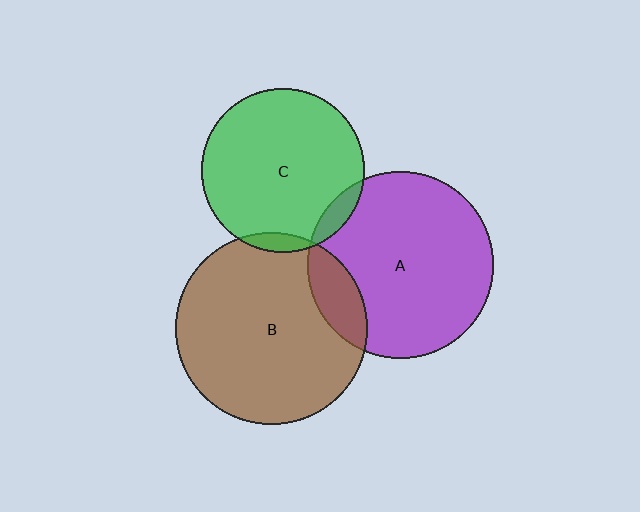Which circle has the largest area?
Circle B (brown).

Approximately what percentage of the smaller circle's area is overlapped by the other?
Approximately 5%.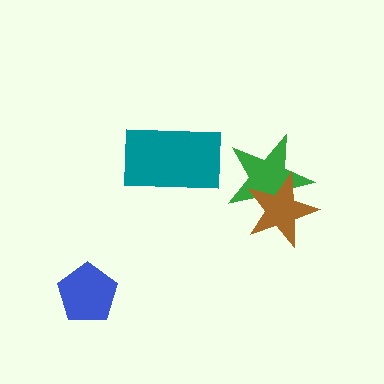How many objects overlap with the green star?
1 object overlaps with the green star.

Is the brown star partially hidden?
No, no other shape covers it.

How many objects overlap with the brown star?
1 object overlaps with the brown star.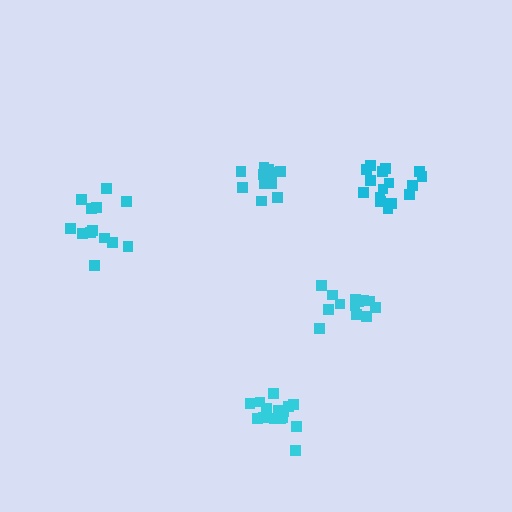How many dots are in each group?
Group 1: 13 dots, Group 2: 13 dots, Group 3: 16 dots, Group 4: 16 dots, Group 5: 13 dots (71 total).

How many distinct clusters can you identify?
There are 5 distinct clusters.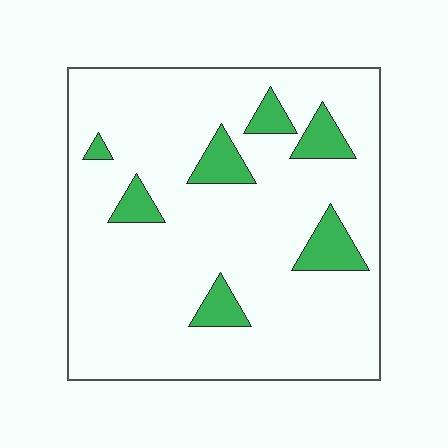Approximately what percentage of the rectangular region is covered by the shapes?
Approximately 10%.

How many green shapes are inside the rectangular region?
7.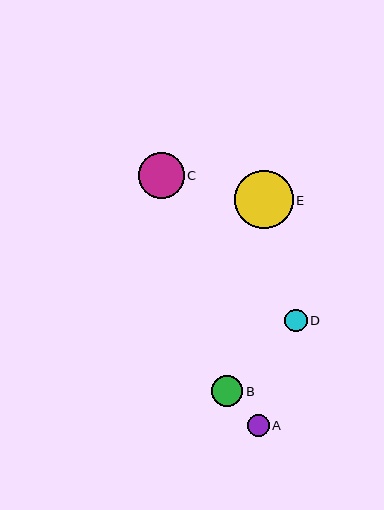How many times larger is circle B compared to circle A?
Circle B is approximately 1.4 times the size of circle A.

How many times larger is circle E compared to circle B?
Circle E is approximately 1.9 times the size of circle B.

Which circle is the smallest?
Circle A is the smallest with a size of approximately 22 pixels.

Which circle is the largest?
Circle E is the largest with a size of approximately 59 pixels.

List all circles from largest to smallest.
From largest to smallest: E, C, B, D, A.